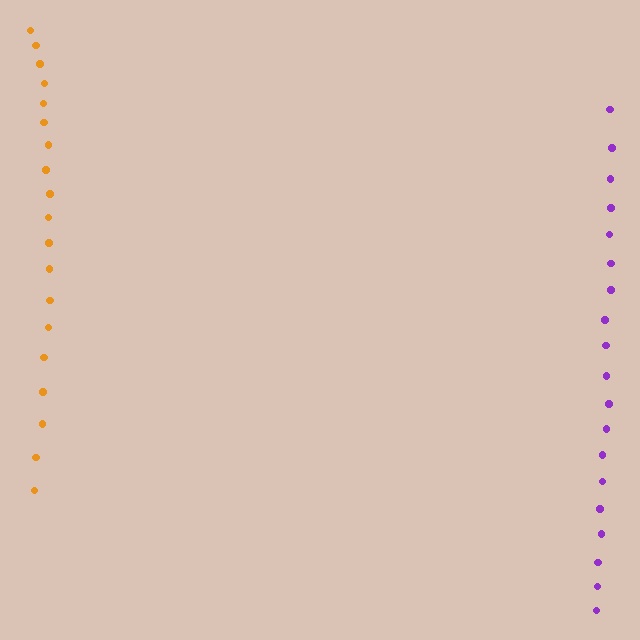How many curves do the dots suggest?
There are 2 distinct paths.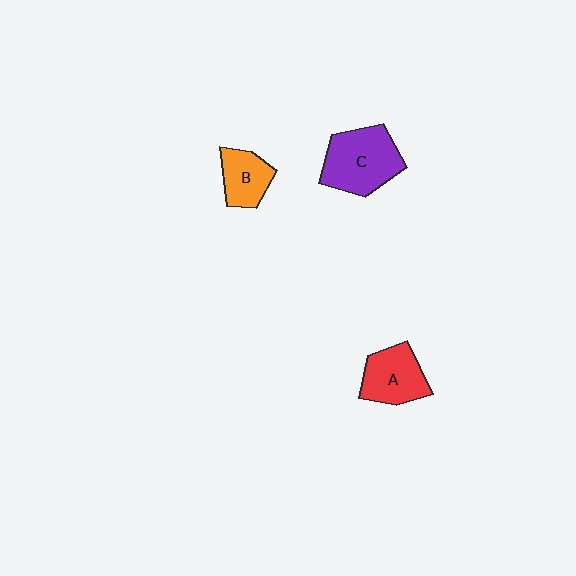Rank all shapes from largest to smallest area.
From largest to smallest: C (purple), A (red), B (orange).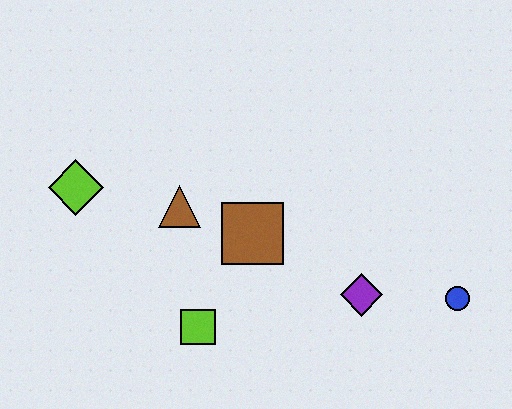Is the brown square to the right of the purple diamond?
No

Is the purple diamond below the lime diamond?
Yes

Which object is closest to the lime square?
The brown square is closest to the lime square.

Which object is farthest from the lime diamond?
The blue circle is farthest from the lime diamond.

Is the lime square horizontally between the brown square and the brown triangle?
Yes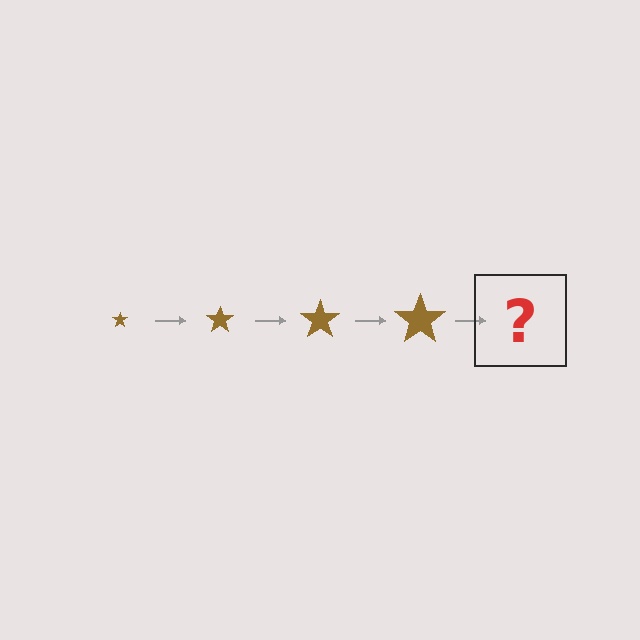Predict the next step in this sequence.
The next step is a brown star, larger than the previous one.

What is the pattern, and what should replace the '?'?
The pattern is that the star gets progressively larger each step. The '?' should be a brown star, larger than the previous one.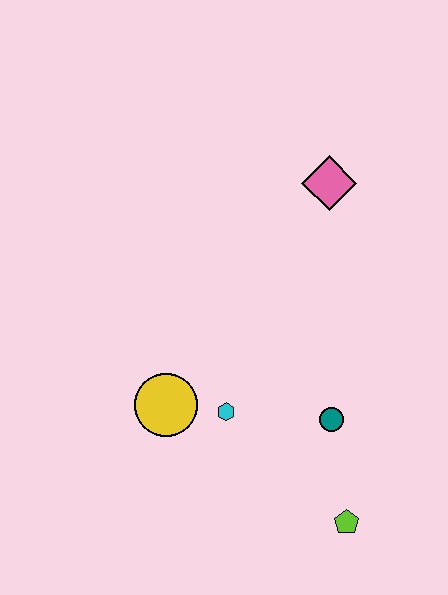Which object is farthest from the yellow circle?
The pink diamond is farthest from the yellow circle.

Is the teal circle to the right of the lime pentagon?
No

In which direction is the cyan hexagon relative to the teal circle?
The cyan hexagon is to the left of the teal circle.